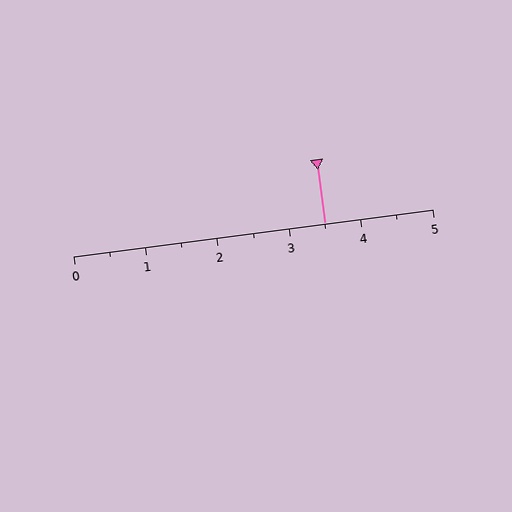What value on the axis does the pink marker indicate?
The marker indicates approximately 3.5.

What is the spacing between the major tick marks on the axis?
The major ticks are spaced 1 apart.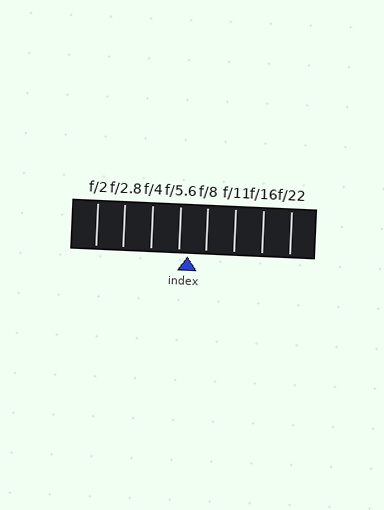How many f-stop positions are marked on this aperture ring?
There are 8 f-stop positions marked.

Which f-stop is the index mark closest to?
The index mark is closest to f/5.6.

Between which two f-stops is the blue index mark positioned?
The index mark is between f/5.6 and f/8.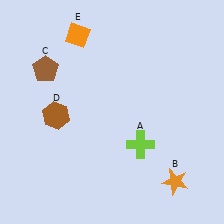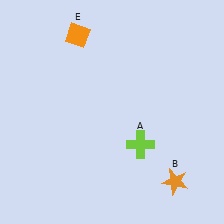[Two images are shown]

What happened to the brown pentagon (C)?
The brown pentagon (C) was removed in Image 2. It was in the top-left area of Image 1.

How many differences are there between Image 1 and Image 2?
There are 2 differences between the two images.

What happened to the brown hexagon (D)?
The brown hexagon (D) was removed in Image 2. It was in the bottom-left area of Image 1.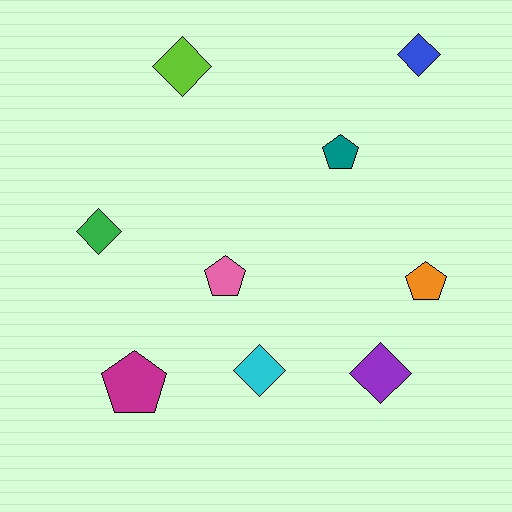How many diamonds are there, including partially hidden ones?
There are 5 diamonds.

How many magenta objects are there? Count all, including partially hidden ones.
There is 1 magenta object.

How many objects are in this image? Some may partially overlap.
There are 9 objects.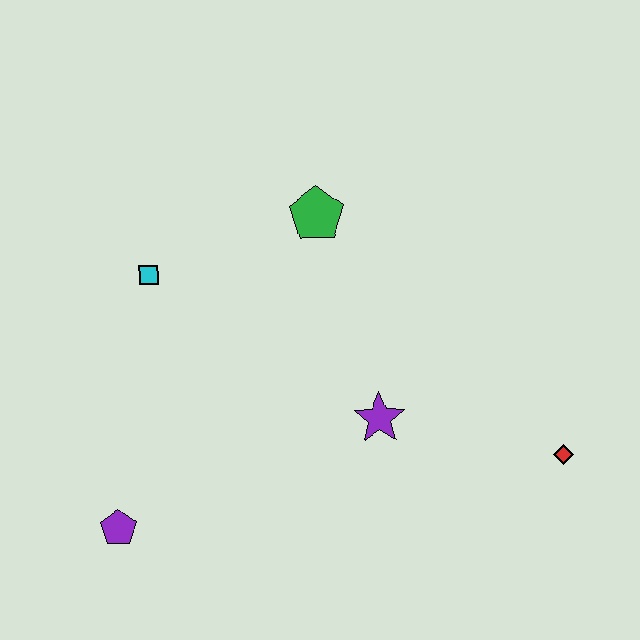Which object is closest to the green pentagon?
The cyan square is closest to the green pentagon.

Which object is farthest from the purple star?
The purple pentagon is farthest from the purple star.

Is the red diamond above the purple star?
No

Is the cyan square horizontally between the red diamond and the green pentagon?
No